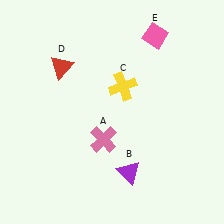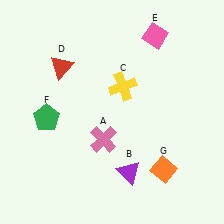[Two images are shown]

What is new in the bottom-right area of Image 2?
An orange diamond (G) was added in the bottom-right area of Image 2.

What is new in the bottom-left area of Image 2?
A green pentagon (F) was added in the bottom-left area of Image 2.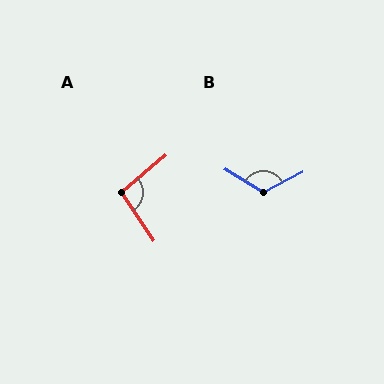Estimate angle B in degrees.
Approximately 121 degrees.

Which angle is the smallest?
A, at approximately 95 degrees.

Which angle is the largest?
B, at approximately 121 degrees.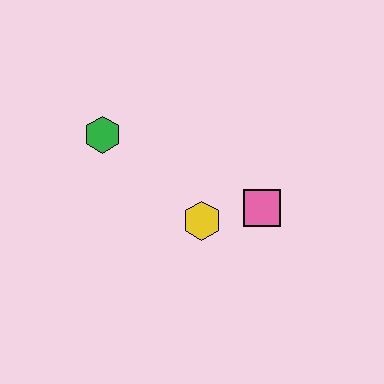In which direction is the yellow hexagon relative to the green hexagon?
The yellow hexagon is to the right of the green hexagon.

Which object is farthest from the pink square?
The green hexagon is farthest from the pink square.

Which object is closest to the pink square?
The yellow hexagon is closest to the pink square.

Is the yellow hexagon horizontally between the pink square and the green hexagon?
Yes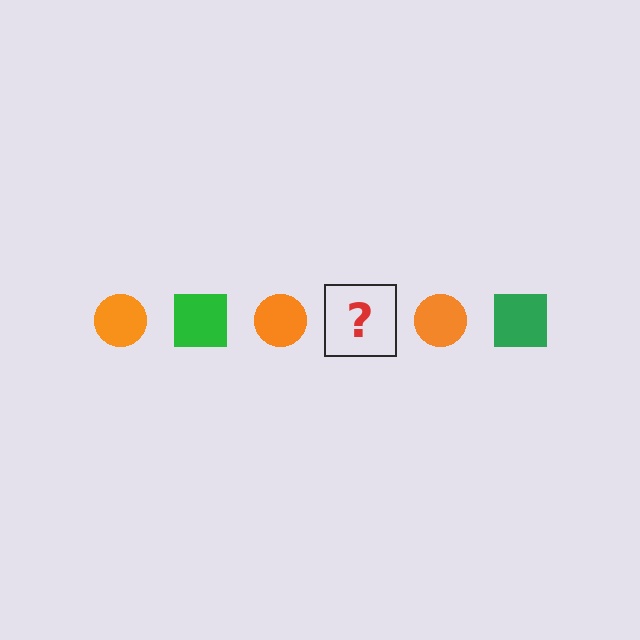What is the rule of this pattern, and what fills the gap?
The rule is that the pattern alternates between orange circle and green square. The gap should be filled with a green square.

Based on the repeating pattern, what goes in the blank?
The blank should be a green square.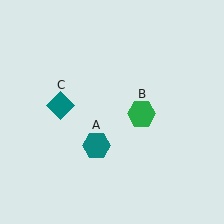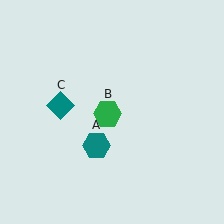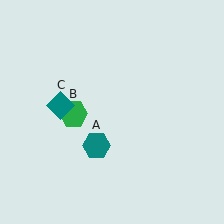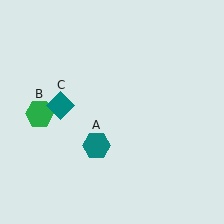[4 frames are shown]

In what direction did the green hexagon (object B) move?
The green hexagon (object B) moved left.